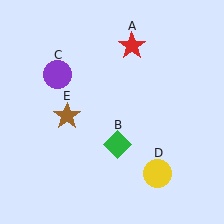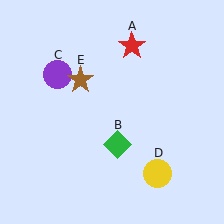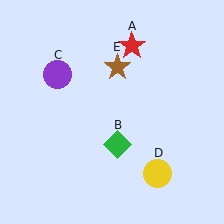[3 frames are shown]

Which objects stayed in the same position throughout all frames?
Red star (object A) and green diamond (object B) and purple circle (object C) and yellow circle (object D) remained stationary.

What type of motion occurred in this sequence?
The brown star (object E) rotated clockwise around the center of the scene.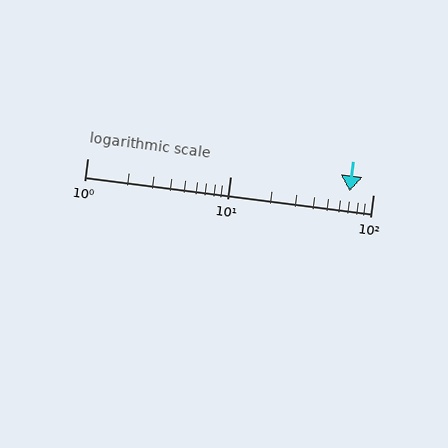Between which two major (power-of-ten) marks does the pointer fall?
The pointer is between 10 and 100.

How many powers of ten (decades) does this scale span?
The scale spans 2 decades, from 1 to 100.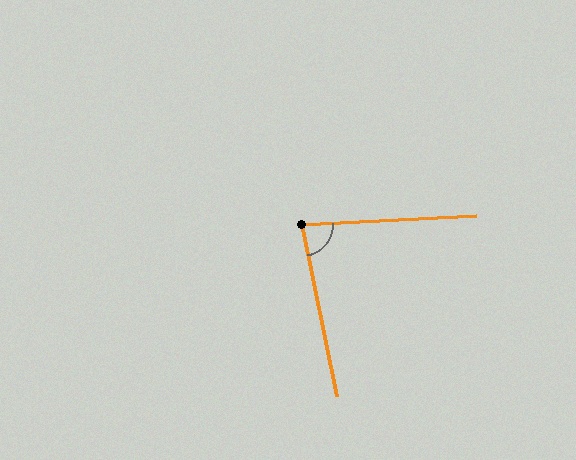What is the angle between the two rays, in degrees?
Approximately 81 degrees.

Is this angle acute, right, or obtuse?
It is acute.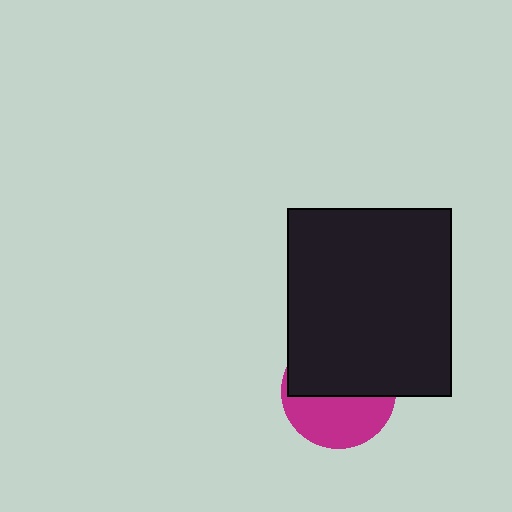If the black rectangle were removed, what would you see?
You would see the complete magenta circle.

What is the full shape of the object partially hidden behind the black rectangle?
The partially hidden object is a magenta circle.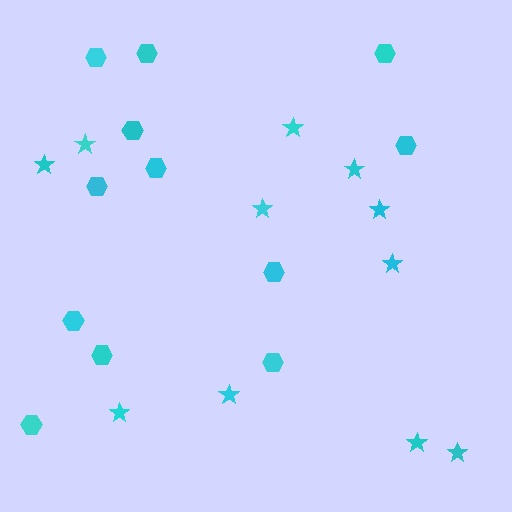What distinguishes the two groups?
There are 2 groups: one group of stars (11) and one group of hexagons (12).